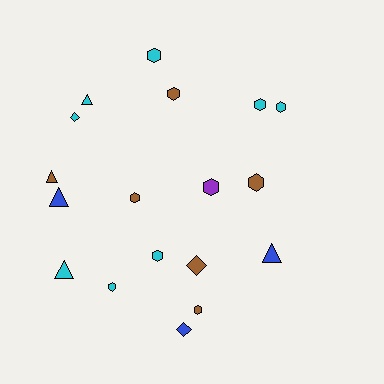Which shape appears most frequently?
Hexagon, with 10 objects.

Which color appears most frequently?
Cyan, with 8 objects.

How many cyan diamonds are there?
There is 1 cyan diamond.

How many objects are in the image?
There are 18 objects.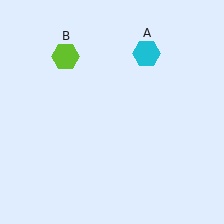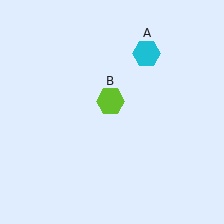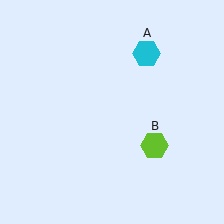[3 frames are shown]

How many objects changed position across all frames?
1 object changed position: lime hexagon (object B).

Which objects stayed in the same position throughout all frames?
Cyan hexagon (object A) remained stationary.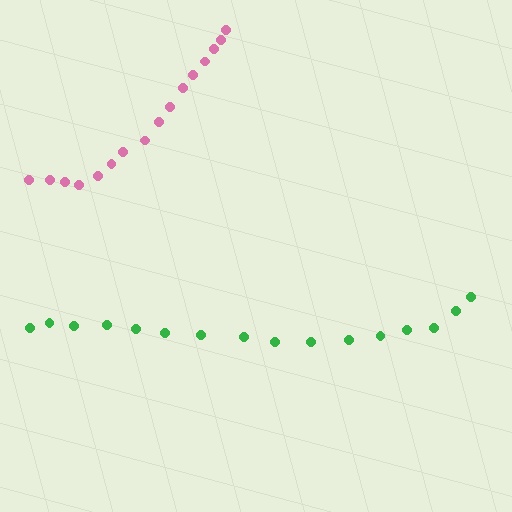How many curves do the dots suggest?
There are 2 distinct paths.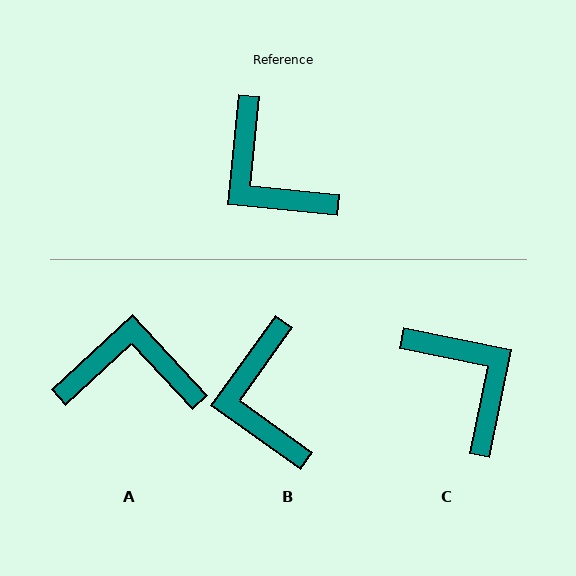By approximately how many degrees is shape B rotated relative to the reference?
Approximately 30 degrees clockwise.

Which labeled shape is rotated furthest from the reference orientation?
C, about 174 degrees away.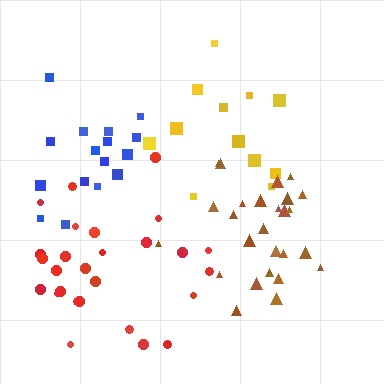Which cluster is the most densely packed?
Brown.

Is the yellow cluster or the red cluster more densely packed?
Yellow.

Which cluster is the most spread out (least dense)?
Red.